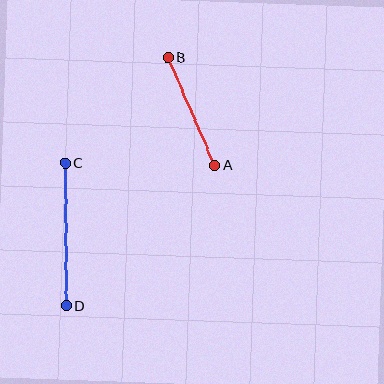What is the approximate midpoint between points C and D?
The midpoint is at approximately (66, 234) pixels.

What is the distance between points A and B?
The distance is approximately 117 pixels.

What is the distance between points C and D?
The distance is approximately 143 pixels.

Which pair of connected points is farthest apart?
Points C and D are farthest apart.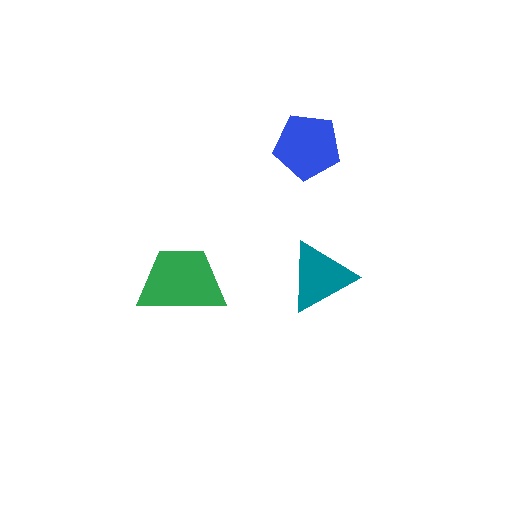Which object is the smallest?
The teal triangle.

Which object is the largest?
The green trapezoid.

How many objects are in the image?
There are 3 objects in the image.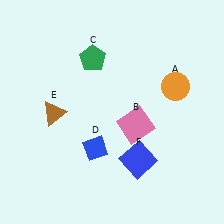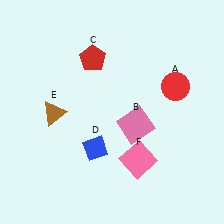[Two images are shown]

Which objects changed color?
A changed from orange to red. C changed from green to red. F changed from blue to pink.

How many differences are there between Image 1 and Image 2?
There are 3 differences between the two images.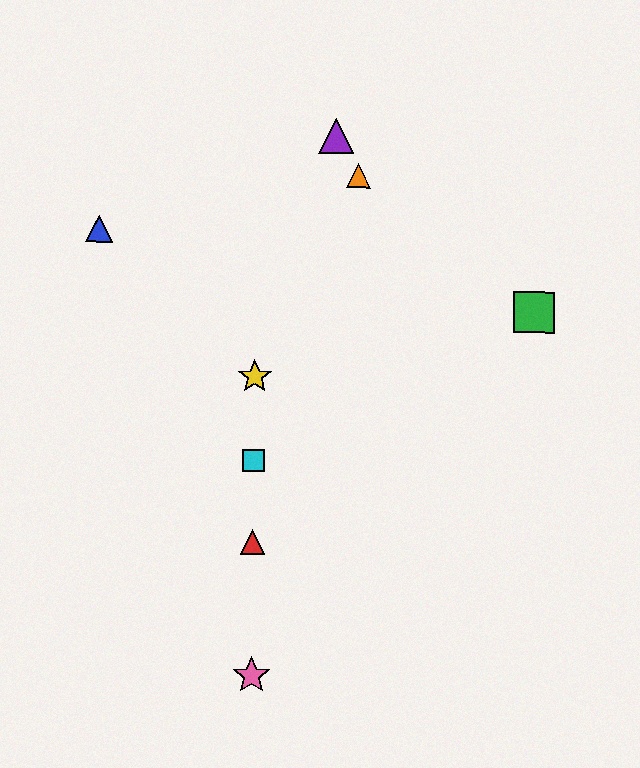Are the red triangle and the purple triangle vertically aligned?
No, the red triangle is at x≈253 and the purple triangle is at x≈336.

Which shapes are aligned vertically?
The red triangle, the yellow star, the cyan square, the pink star are aligned vertically.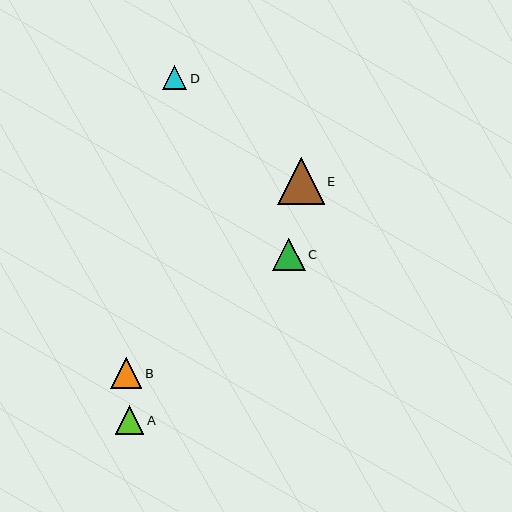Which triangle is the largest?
Triangle E is the largest with a size of approximately 47 pixels.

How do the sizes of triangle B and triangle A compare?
Triangle B and triangle A are approximately the same size.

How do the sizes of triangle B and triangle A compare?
Triangle B and triangle A are approximately the same size.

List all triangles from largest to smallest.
From largest to smallest: E, C, B, A, D.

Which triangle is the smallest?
Triangle D is the smallest with a size of approximately 24 pixels.